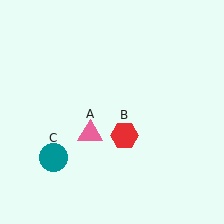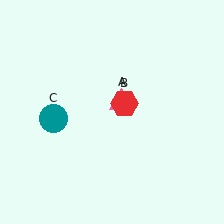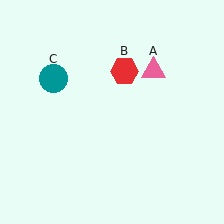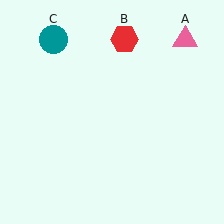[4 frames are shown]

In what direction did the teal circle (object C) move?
The teal circle (object C) moved up.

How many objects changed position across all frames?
3 objects changed position: pink triangle (object A), red hexagon (object B), teal circle (object C).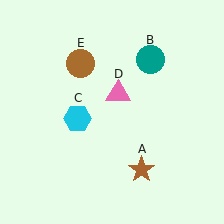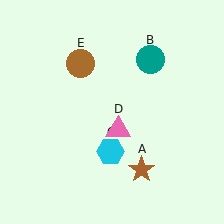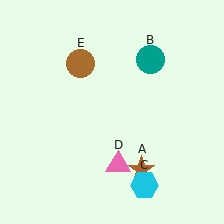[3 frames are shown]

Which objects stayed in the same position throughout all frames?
Brown star (object A) and teal circle (object B) and brown circle (object E) remained stationary.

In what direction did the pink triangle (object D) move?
The pink triangle (object D) moved down.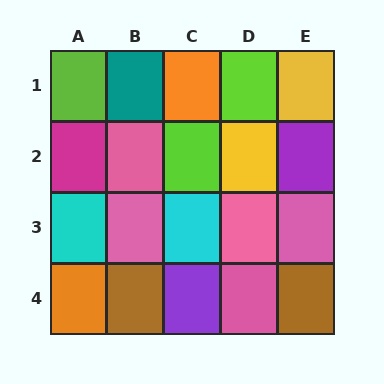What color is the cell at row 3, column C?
Cyan.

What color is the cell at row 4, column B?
Brown.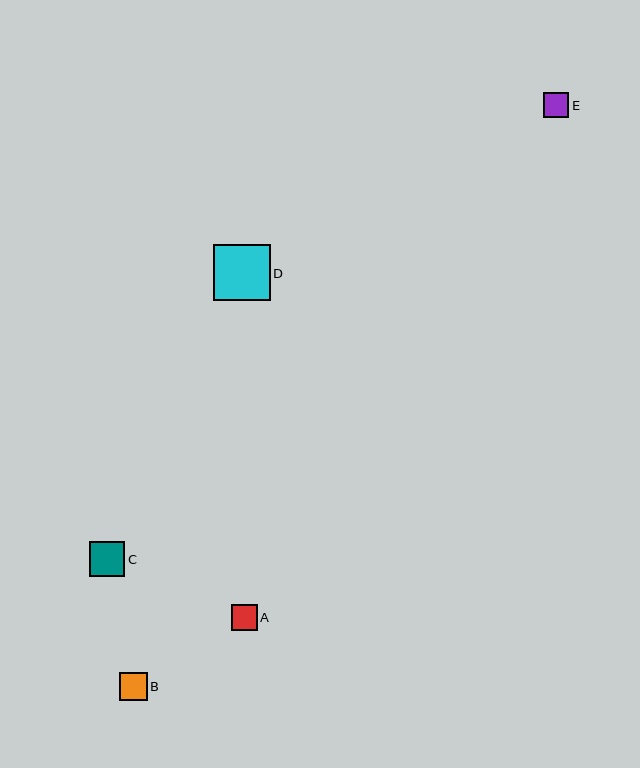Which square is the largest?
Square D is the largest with a size of approximately 57 pixels.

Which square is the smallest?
Square E is the smallest with a size of approximately 25 pixels.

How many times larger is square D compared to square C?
Square D is approximately 1.6 times the size of square C.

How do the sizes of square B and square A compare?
Square B and square A are approximately the same size.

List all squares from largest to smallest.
From largest to smallest: D, C, B, A, E.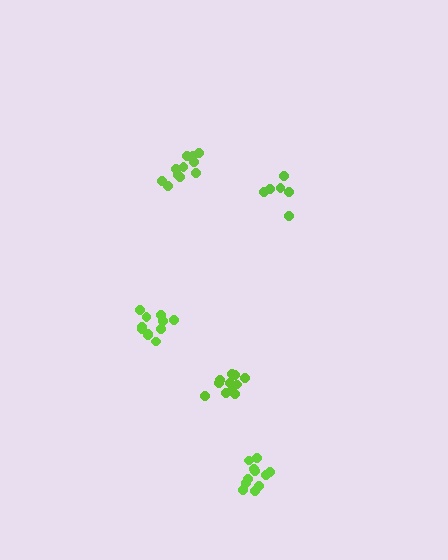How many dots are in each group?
Group 1: 6 dots, Group 2: 11 dots, Group 3: 11 dots, Group 4: 11 dots, Group 5: 11 dots (50 total).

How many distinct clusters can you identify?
There are 5 distinct clusters.